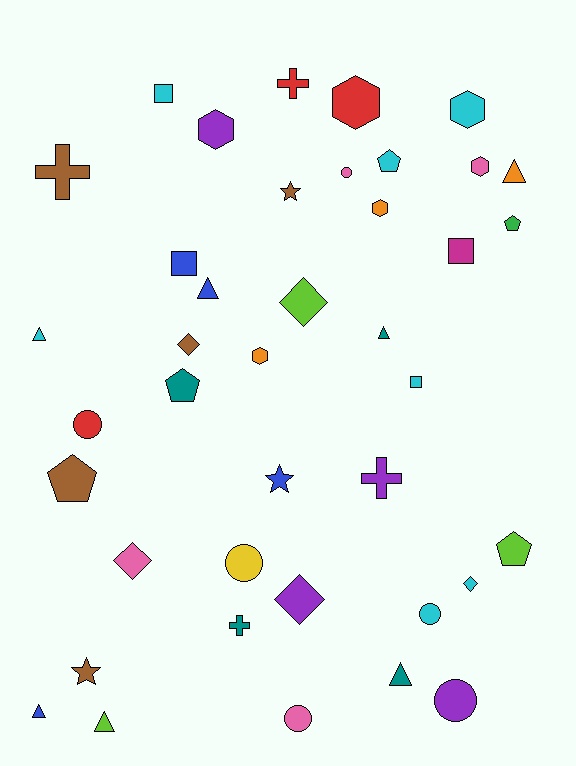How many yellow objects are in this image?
There is 1 yellow object.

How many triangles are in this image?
There are 7 triangles.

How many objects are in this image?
There are 40 objects.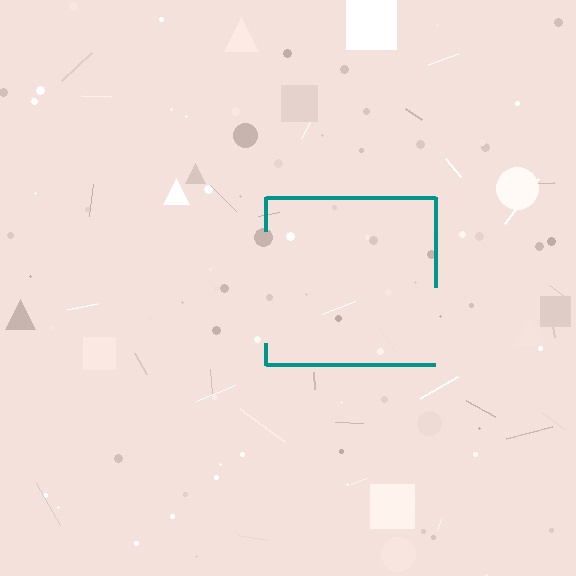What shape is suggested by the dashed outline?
The dashed outline suggests a square.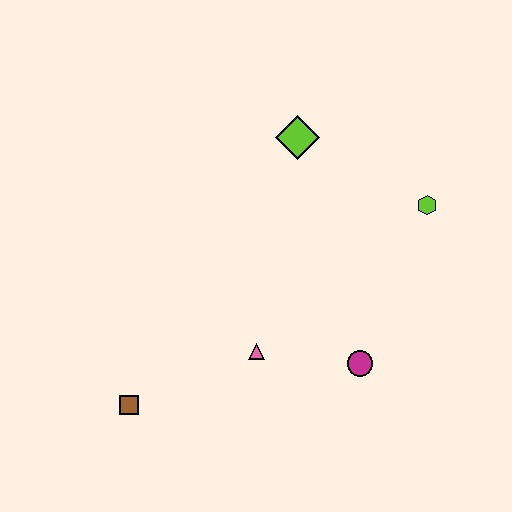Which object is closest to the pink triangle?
The magenta circle is closest to the pink triangle.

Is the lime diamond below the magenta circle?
No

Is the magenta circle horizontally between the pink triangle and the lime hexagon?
Yes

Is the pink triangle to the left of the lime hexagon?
Yes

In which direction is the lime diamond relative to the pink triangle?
The lime diamond is above the pink triangle.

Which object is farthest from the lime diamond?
The brown square is farthest from the lime diamond.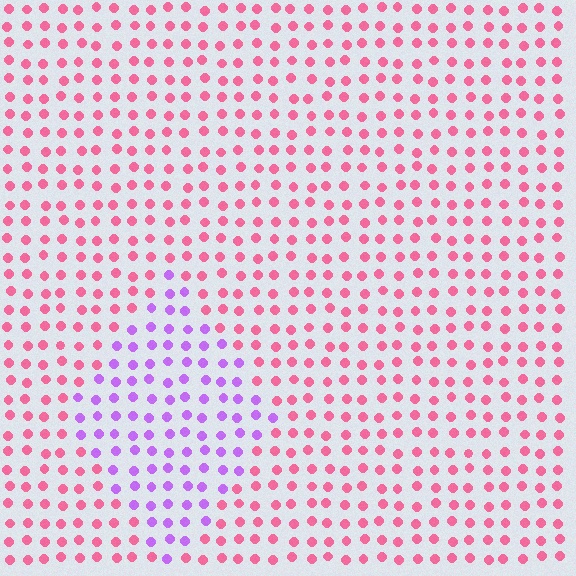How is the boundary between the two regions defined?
The boundary is defined purely by a slight shift in hue (about 58 degrees). Spacing, size, and orientation are identical on both sides.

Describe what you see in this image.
The image is filled with small pink elements in a uniform arrangement. A diamond-shaped region is visible where the elements are tinted to a slightly different hue, forming a subtle color boundary.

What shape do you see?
I see a diamond.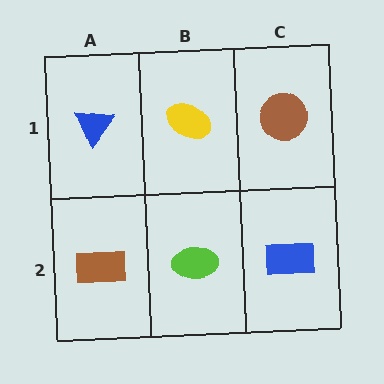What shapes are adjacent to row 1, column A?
A brown rectangle (row 2, column A), a yellow ellipse (row 1, column B).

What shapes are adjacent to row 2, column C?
A brown circle (row 1, column C), a lime ellipse (row 2, column B).